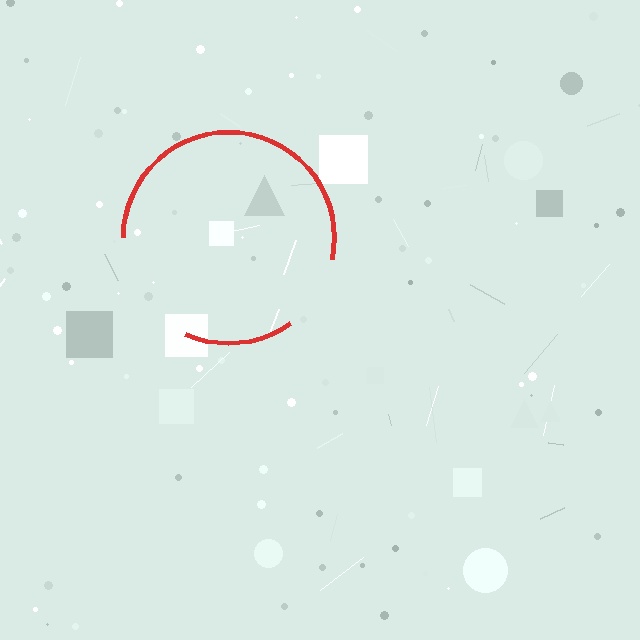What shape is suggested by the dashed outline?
The dashed outline suggests a circle.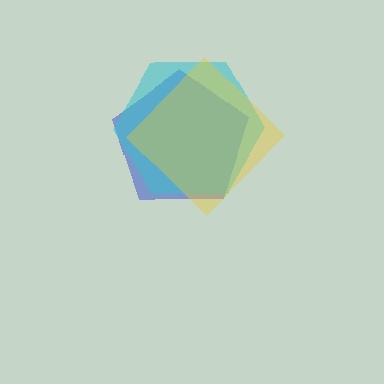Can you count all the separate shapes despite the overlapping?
Yes, there are 3 separate shapes.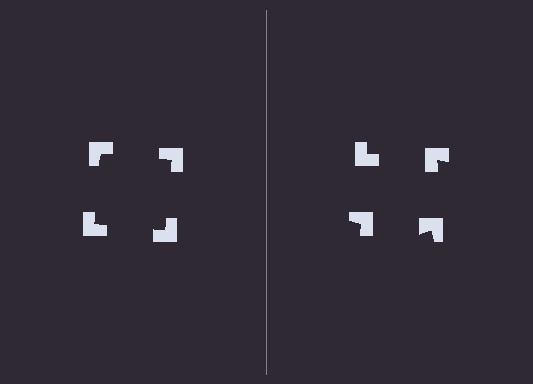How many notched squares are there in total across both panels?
8 — 4 on each side.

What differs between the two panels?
The notched squares are positioned identically on both sides; only the wedge orientations differ. On the left they align to a square; on the right they are misaligned.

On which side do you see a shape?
An illusory square appears on the left side. On the right side the wedge cuts are rotated, so no coherent shape forms.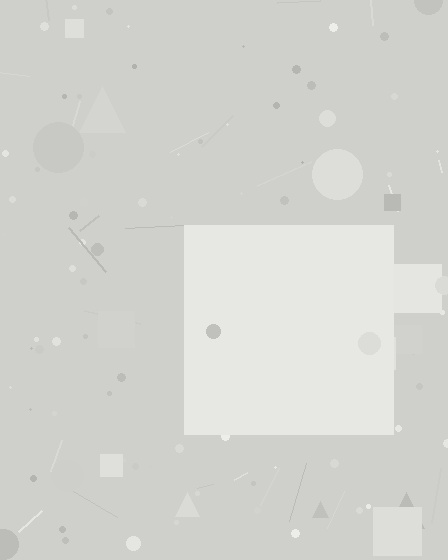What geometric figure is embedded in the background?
A square is embedded in the background.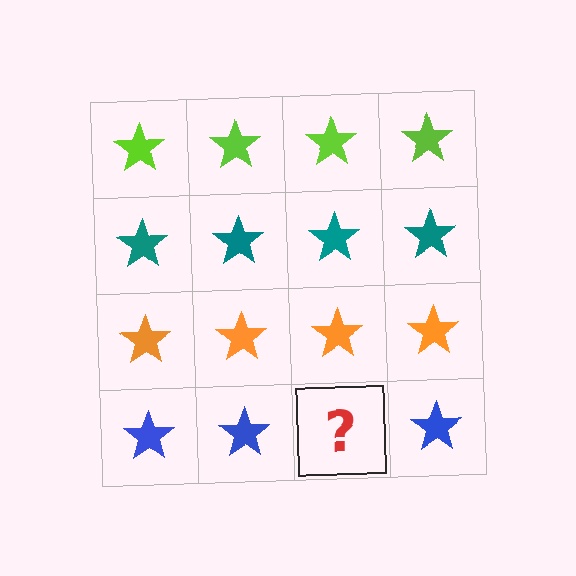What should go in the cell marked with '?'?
The missing cell should contain a blue star.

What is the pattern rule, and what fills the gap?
The rule is that each row has a consistent color. The gap should be filled with a blue star.